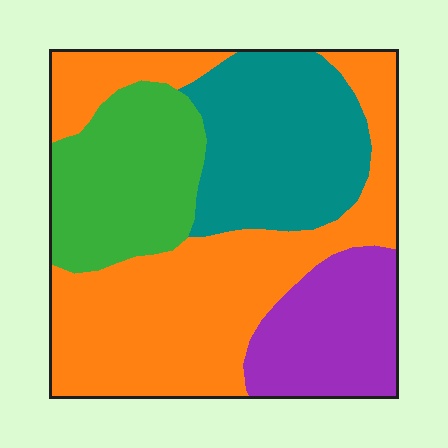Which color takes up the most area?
Orange, at roughly 40%.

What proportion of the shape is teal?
Teal covers about 25% of the shape.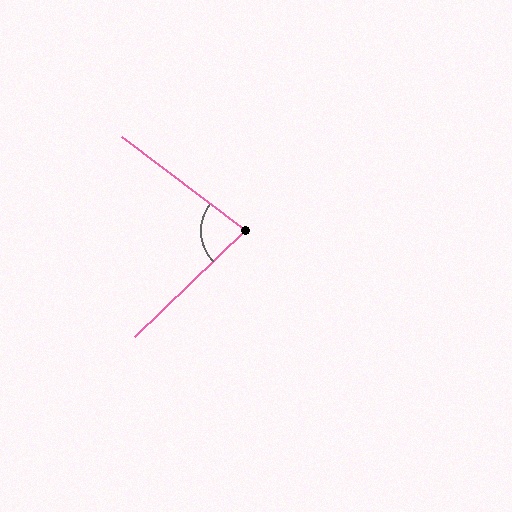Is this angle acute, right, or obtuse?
It is acute.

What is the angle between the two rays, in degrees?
Approximately 81 degrees.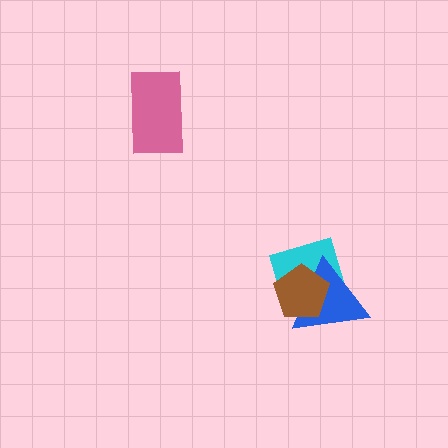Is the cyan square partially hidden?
Yes, it is partially covered by another shape.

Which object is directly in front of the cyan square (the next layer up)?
The blue triangle is directly in front of the cyan square.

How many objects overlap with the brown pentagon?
2 objects overlap with the brown pentagon.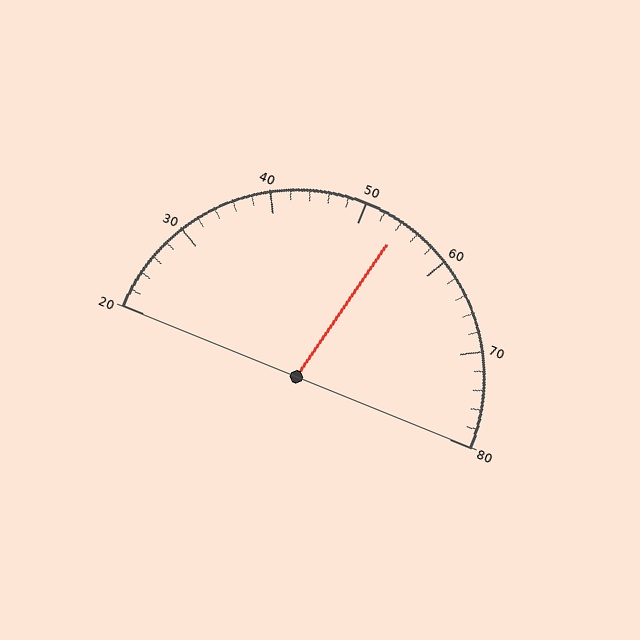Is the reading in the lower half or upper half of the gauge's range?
The reading is in the upper half of the range (20 to 80).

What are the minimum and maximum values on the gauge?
The gauge ranges from 20 to 80.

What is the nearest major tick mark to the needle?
The nearest major tick mark is 50.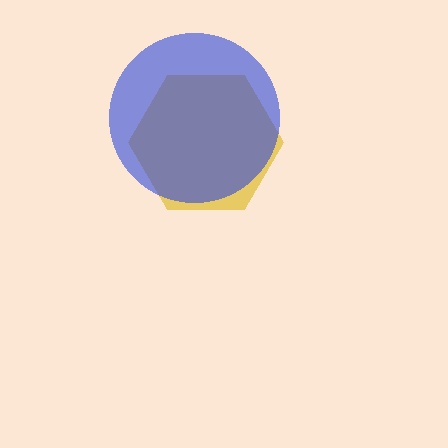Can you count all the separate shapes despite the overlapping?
Yes, there are 2 separate shapes.